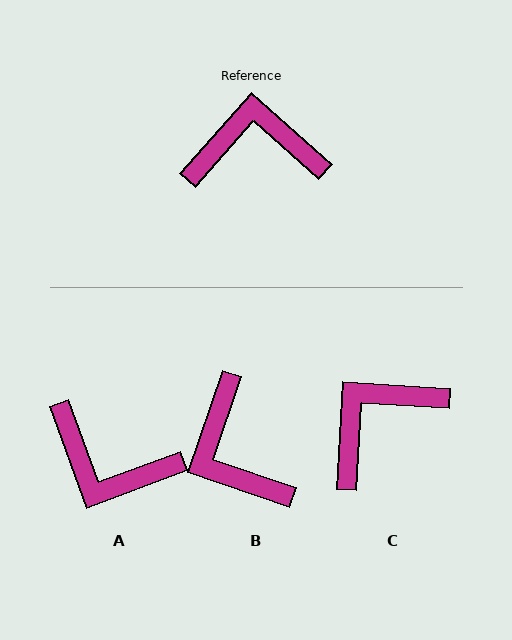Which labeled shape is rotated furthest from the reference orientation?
A, about 152 degrees away.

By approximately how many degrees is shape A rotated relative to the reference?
Approximately 152 degrees counter-clockwise.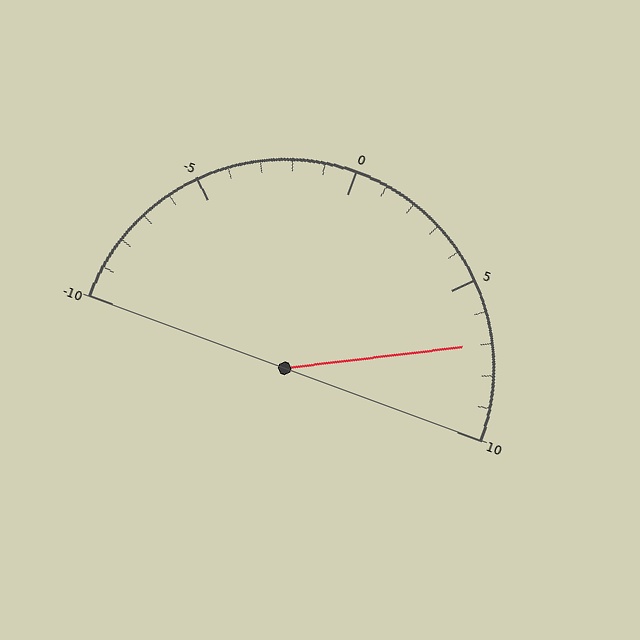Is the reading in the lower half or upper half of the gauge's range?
The reading is in the upper half of the range (-10 to 10).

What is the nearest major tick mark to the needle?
The nearest major tick mark is 5.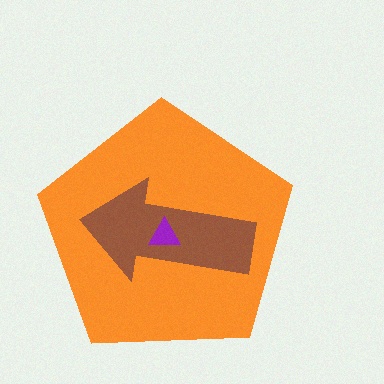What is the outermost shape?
The orange pentagon.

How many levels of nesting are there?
3.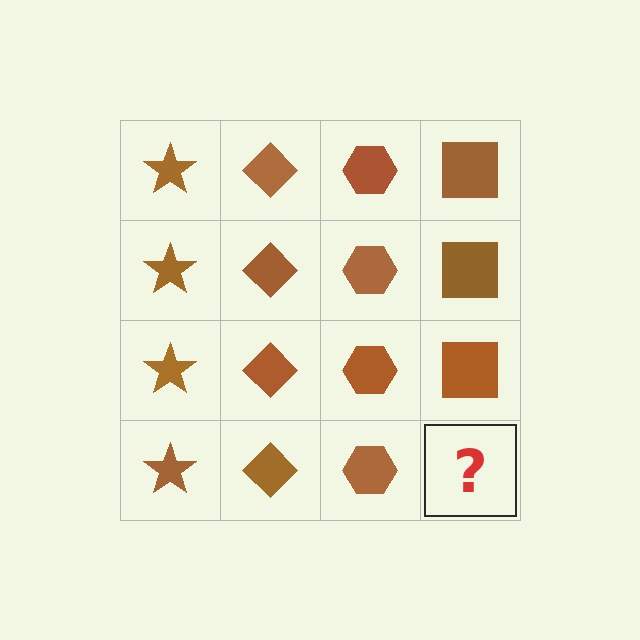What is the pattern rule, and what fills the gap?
The rule is that each column has a consistent shape. The gap should be filled with a brown square.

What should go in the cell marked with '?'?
The missing cell should contain a brown square.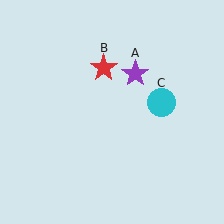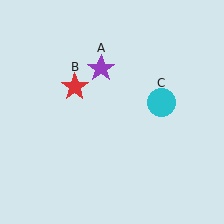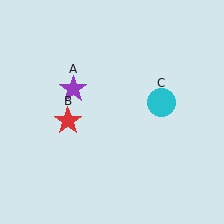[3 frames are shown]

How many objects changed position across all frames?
2 objects changed position: purple star (object A), red star (object B).